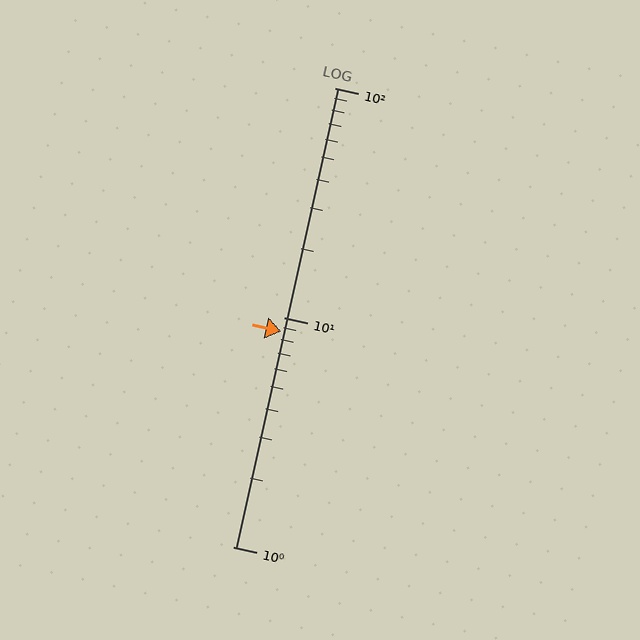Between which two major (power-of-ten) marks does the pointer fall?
The pointer is between 1 and 10.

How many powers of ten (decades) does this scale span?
The scale spans 2 decades, from 1 to 100.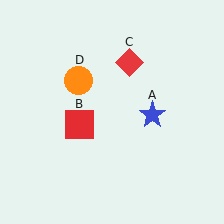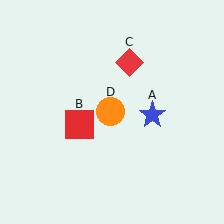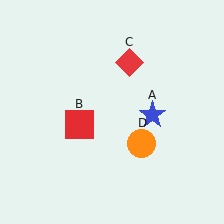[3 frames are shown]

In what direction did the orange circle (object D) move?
The orange circle (object D) moved down and to the right.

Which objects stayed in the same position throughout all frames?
Blue star (object A) and red square (object B) and red diamond (object C) remained stationary.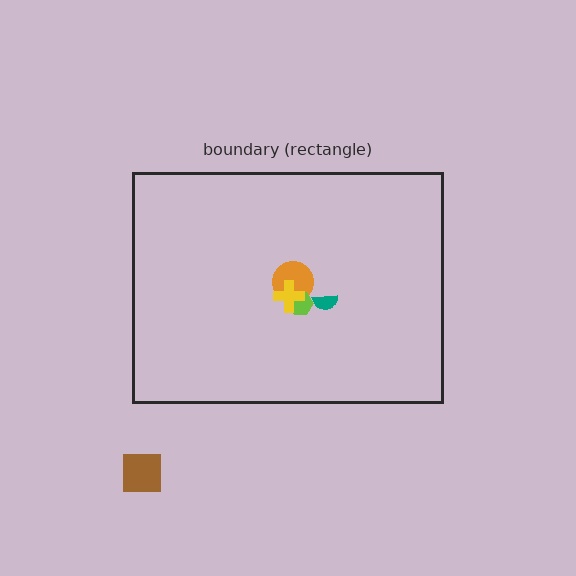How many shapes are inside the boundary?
4 inside, 1 outside.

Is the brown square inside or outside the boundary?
Outside.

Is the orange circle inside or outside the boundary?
Inside.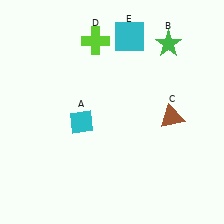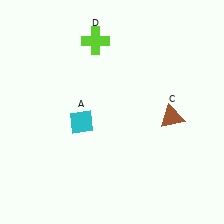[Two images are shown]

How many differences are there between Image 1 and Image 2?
There are 2 differences between the two images.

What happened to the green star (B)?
The green star (B) was removed in Image 2. It was in the top-right area of Image 1.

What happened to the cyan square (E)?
The cyan square (E) was removed in Image 2. It was in the top-right area of Image 1.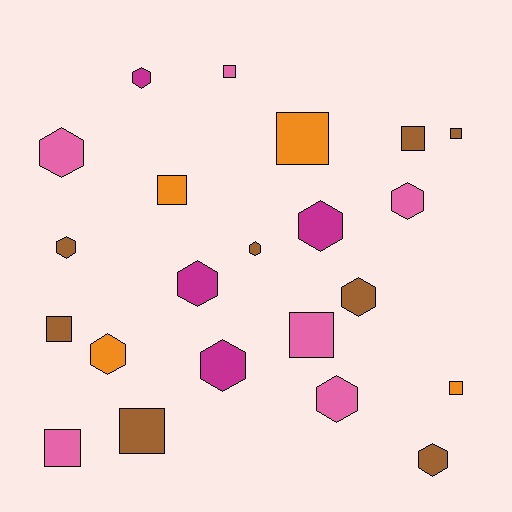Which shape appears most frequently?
Hexagon, with 12 objects.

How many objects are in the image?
There are 22 objects.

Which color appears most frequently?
Brown, with 8 objects.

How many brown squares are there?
There are 4 brown squares.